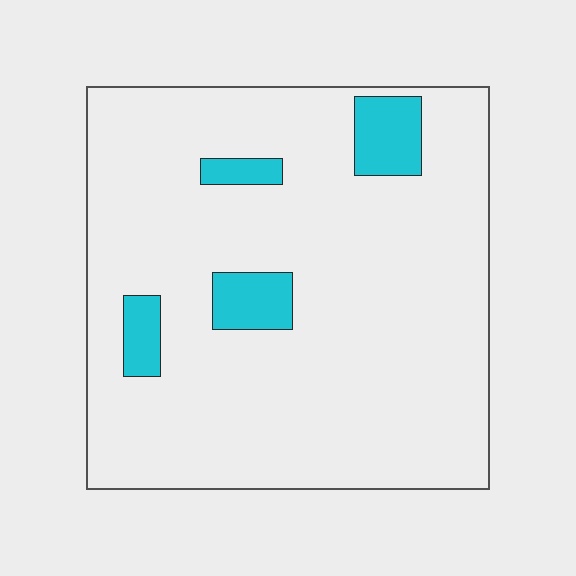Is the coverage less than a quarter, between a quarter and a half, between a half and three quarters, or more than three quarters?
Less than a quarter.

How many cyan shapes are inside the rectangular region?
4.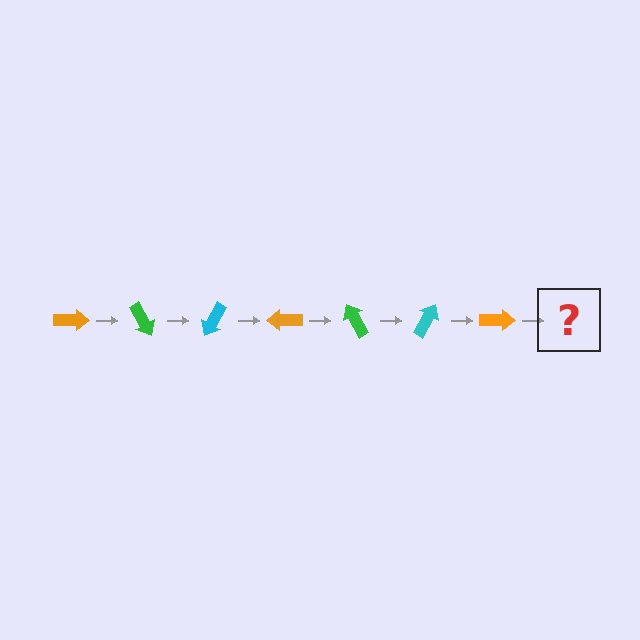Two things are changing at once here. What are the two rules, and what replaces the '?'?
The two rules are that it rotates 60 degrees each step and the color cycles through orange, green, and cyan. The '?' should be a green arrow, rotated 420 degrees from the start.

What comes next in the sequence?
The next element should be a green arrow, rotated 420 degrees from the start.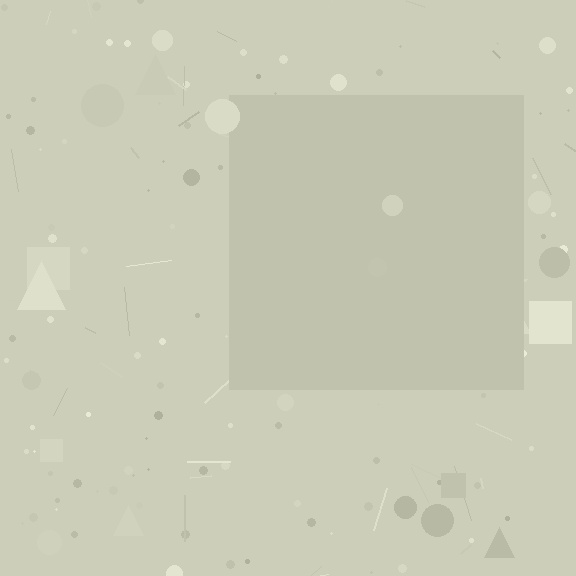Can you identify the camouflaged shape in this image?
The camouflaged shape is a square.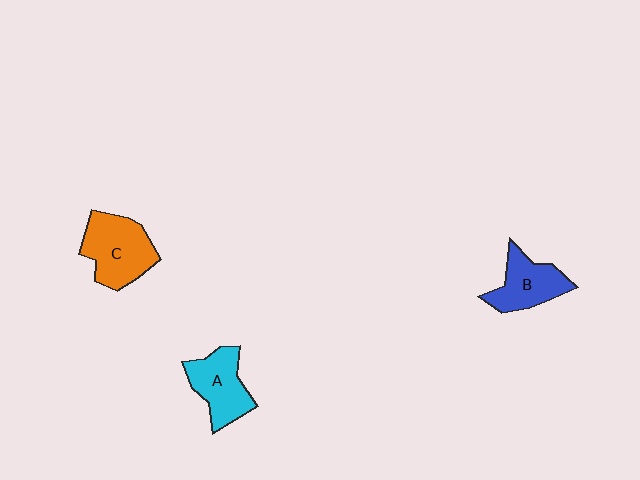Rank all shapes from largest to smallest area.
From largest to smallest: C (orange), A (cyan), B (blue).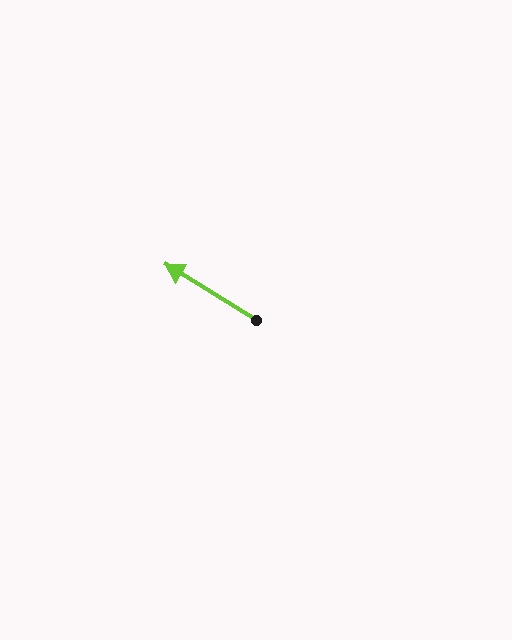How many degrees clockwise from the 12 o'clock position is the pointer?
Approximately 302 degrees.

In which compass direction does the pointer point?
Northwest.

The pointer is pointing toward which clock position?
Roughly 10 o'clock.